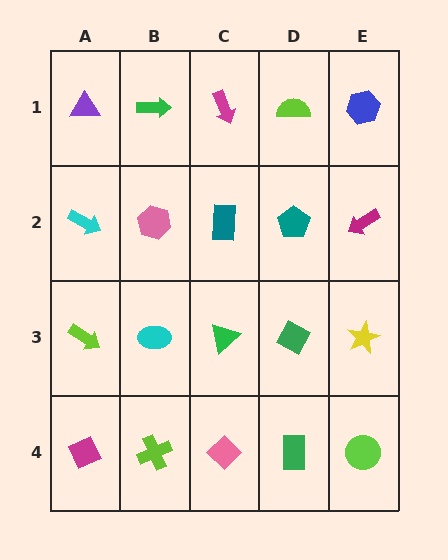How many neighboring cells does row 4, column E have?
2.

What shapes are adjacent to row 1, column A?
A cyan arrow (row 2, column A), a green arrow (row 1, column B).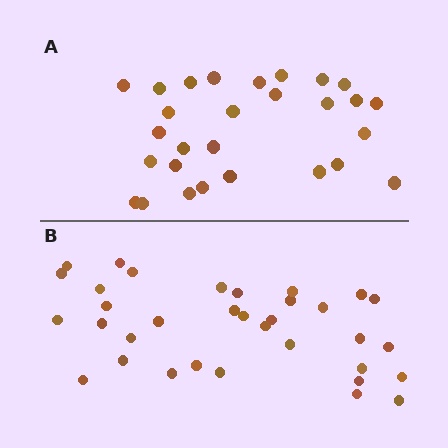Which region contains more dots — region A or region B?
Region B (the bottom region) has more dots.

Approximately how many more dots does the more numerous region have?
Region B has about 6 more dots than region A.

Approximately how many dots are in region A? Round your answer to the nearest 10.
About 30 dots. (The exact count is 28, which rounds to 30.)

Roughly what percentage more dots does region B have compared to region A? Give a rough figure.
About 20% more.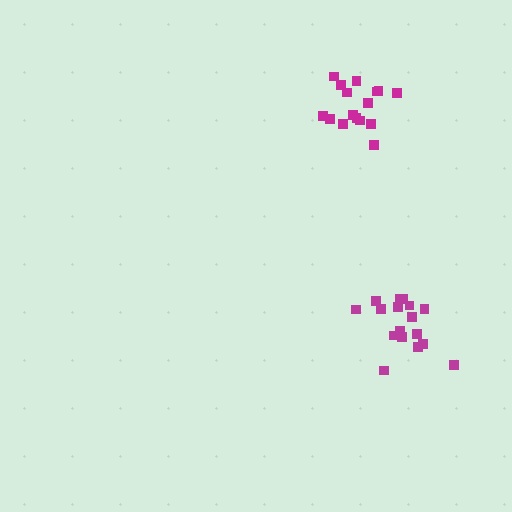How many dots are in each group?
Group 1: 16 dots, Group 2: 17 dots (33 total).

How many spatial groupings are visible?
There are 2 spatial groupings.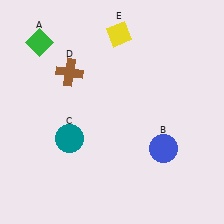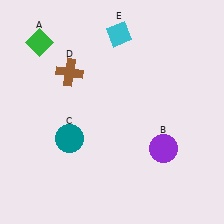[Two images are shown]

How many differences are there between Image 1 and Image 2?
There are 2 differences between the two images.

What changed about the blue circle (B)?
In Image 1, B is blue. In Image 2, it changed to purple.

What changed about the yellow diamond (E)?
In Image 1, E is yellow. In Image 2, it changed to cyan.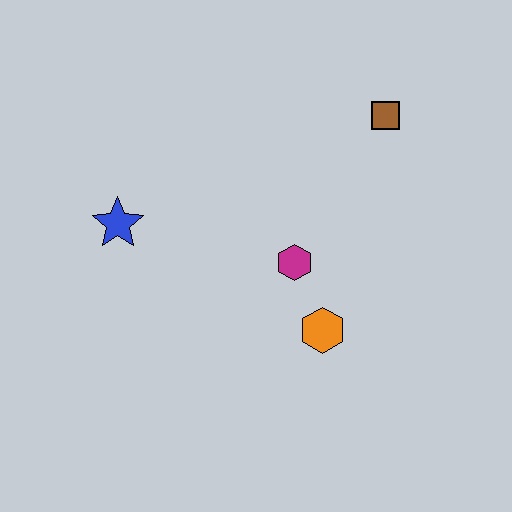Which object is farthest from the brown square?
The blue star is farthest from the brown square.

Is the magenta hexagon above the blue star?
No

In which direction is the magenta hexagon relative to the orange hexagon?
The magenta hexagon is above the orange hexagon.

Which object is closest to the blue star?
The magenta hexagon is closest to the blue star.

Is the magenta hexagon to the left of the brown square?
Yes